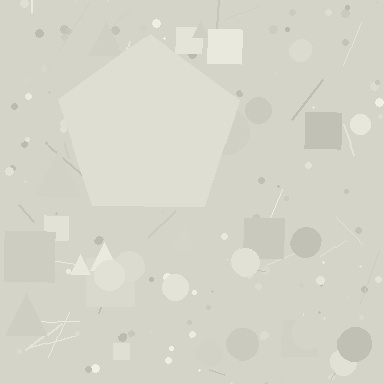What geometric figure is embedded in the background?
A pentagon is embedded in the background.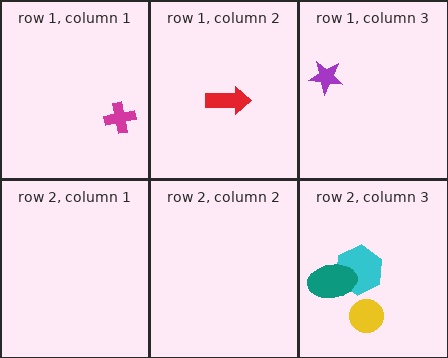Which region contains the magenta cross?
The row 1, column 1 region.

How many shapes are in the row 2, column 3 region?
3.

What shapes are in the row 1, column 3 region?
The purple star.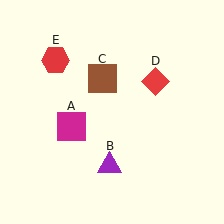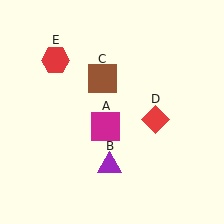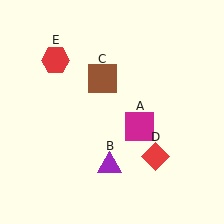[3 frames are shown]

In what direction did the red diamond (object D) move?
The red diamond (object D) moved down.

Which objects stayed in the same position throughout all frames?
Purple triangle (object B) and brown square (object C) and red hexagon (object E) remained stationary.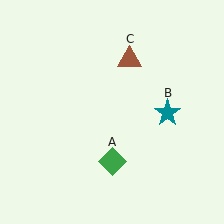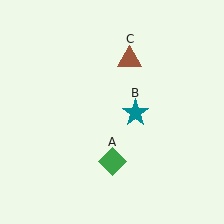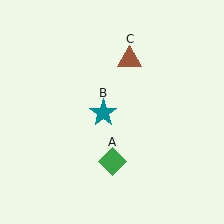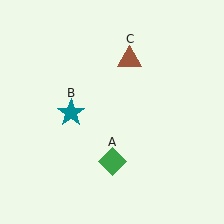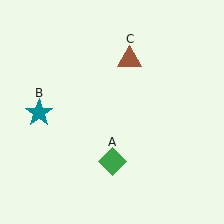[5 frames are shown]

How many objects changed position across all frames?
1 object changed position: teal star (object B).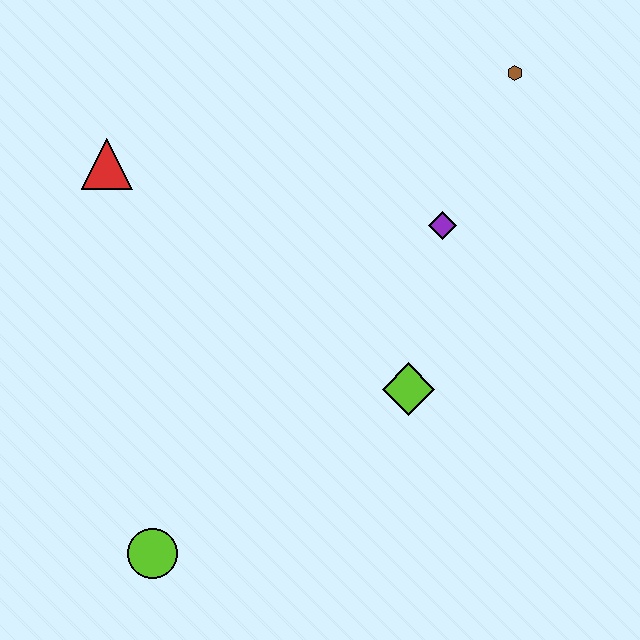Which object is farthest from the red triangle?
The brown hexagon is farthest from the red triangle.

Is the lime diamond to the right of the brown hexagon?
No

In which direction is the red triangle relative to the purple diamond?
The red triangle is to the left of the purple diamond.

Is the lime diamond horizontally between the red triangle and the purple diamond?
Yes